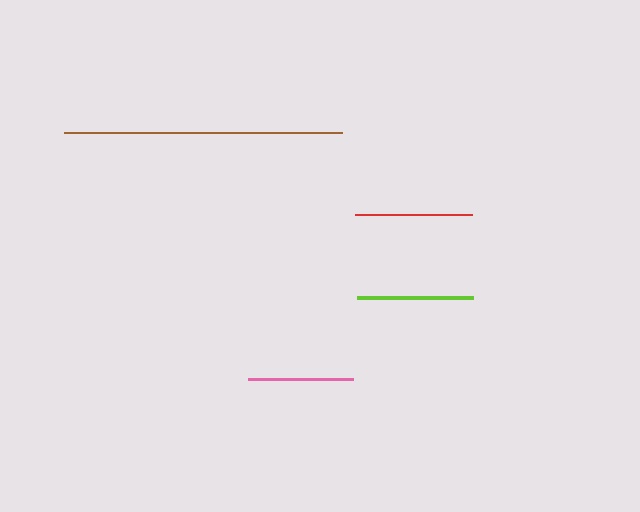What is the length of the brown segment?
The brown segment is approximately 278 pixels long.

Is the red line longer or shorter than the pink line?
The red line is longer than the pink line.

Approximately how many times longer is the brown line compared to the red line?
The brown line is approximately 2.4 times the length of the red line.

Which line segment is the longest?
The brown line is the longest at approximately 278 pixels.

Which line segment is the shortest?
The pink line is the shortest at approximately 105 pixels.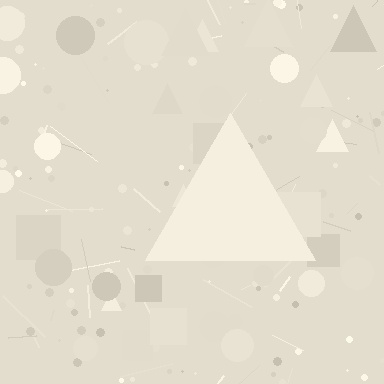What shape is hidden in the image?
A triangle is hidden in the image.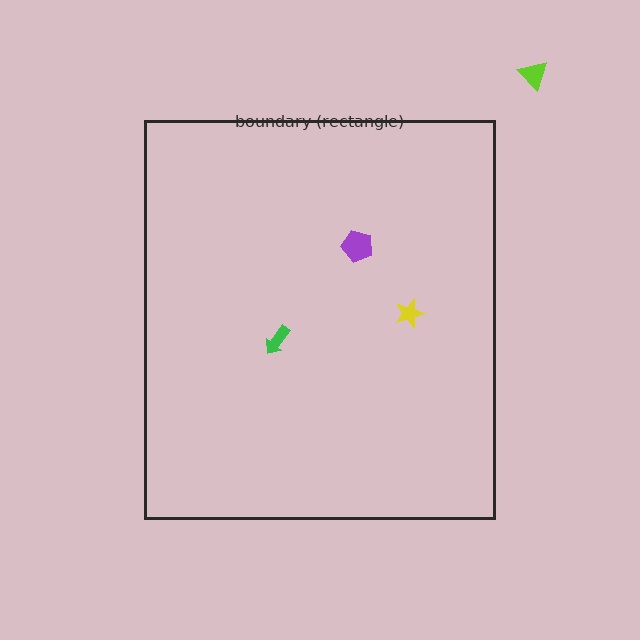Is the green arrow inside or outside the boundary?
Inside.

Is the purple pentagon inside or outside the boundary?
Inside.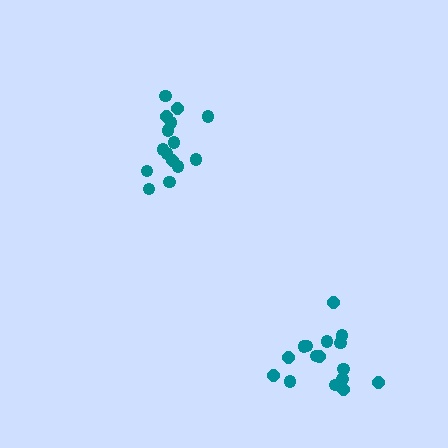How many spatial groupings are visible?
There are 2 spatial groupings.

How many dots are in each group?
Group 1: 15 dots, Group 2: 16 dots (31 total).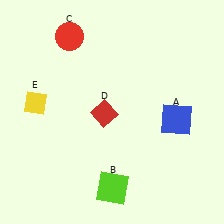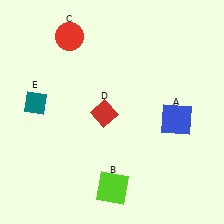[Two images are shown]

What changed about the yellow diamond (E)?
In Image 1, E is yellow. In Image 2, it changed to teal.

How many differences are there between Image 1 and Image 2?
There is 1 difference between the two images.